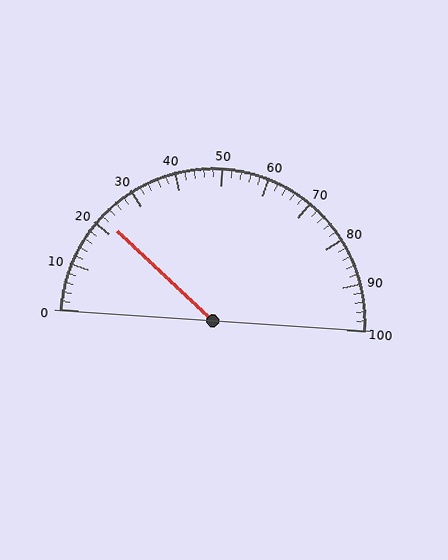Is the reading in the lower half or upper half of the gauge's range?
The reading is in the lower half of the range (0 to 100).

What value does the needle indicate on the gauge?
The needle indicates approximately 22.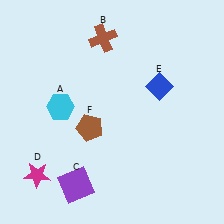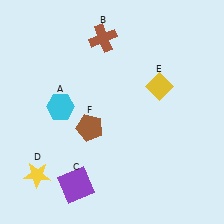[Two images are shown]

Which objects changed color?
D changed from magenta to yellow. E changed from blue to yellow.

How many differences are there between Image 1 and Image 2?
There are 2 differences between the two images.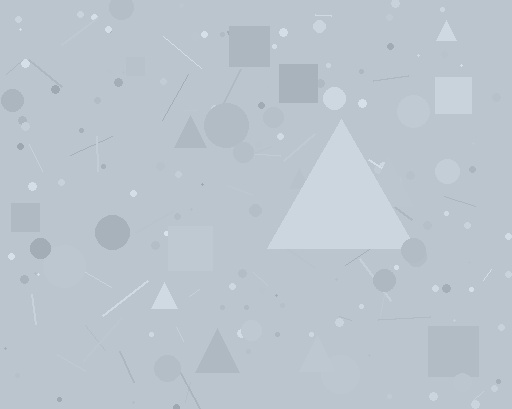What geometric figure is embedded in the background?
A triangle is embedded in the background.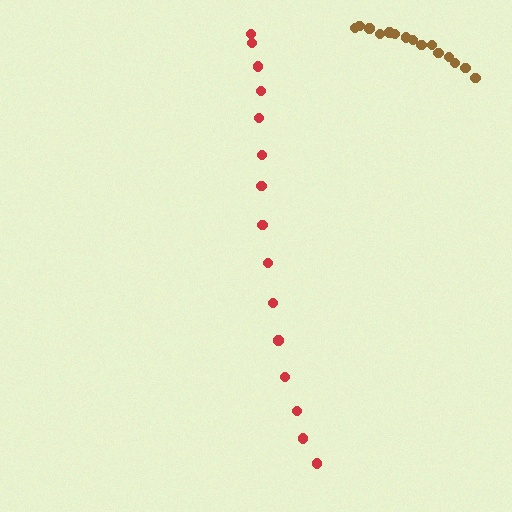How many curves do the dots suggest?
There are 2 distinct paths.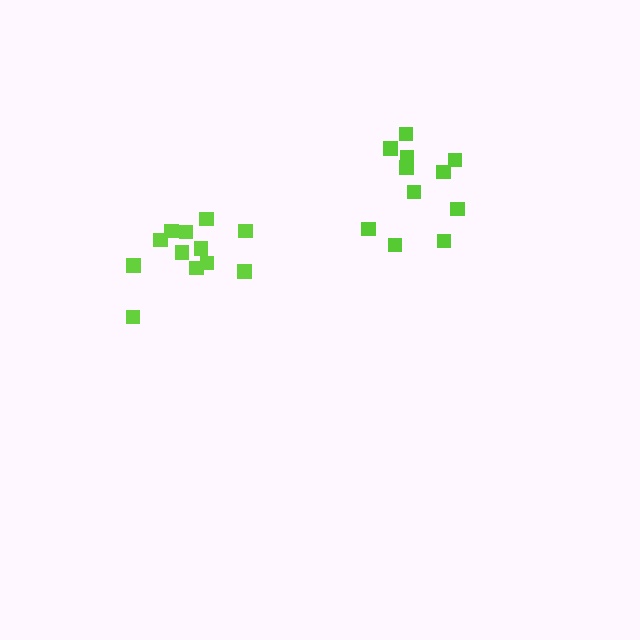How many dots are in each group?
Group 1: 12 dots, Group 2: 11 dots (23 total).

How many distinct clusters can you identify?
There are 2 distinct clusters.